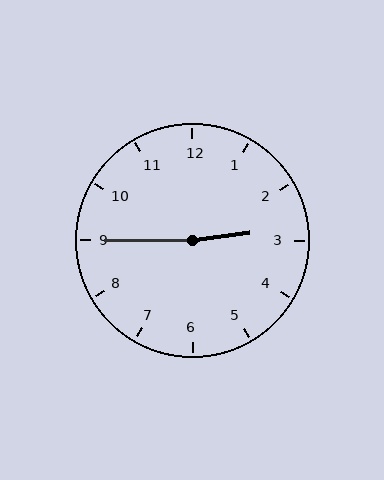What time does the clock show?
2:45.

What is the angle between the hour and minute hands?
Approximately 172 degrees.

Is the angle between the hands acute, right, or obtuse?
It is obtuse.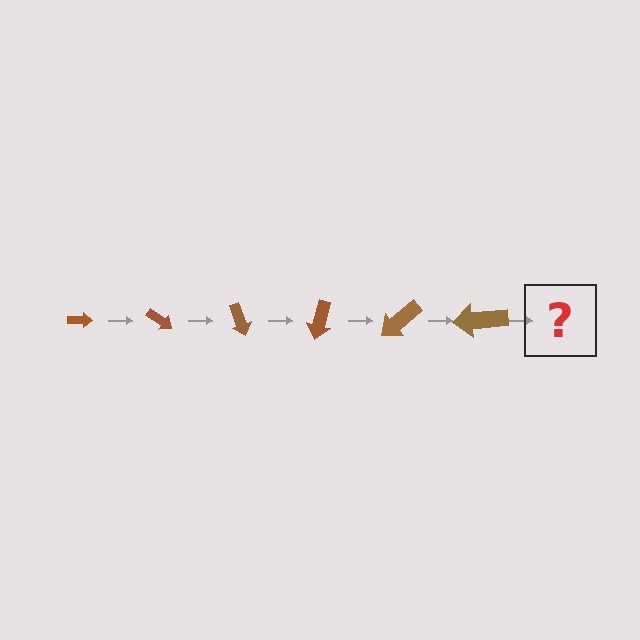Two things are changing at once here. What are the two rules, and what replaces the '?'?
The two rules are that the arrow grows larger each step and it rotates 35 degrees each step. The '?' should be an arrow, larger than the previous one and rotated 210 degrees from the start.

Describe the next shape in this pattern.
It should be an arrow, larger than the previous one and rotated 210 degrees from the start.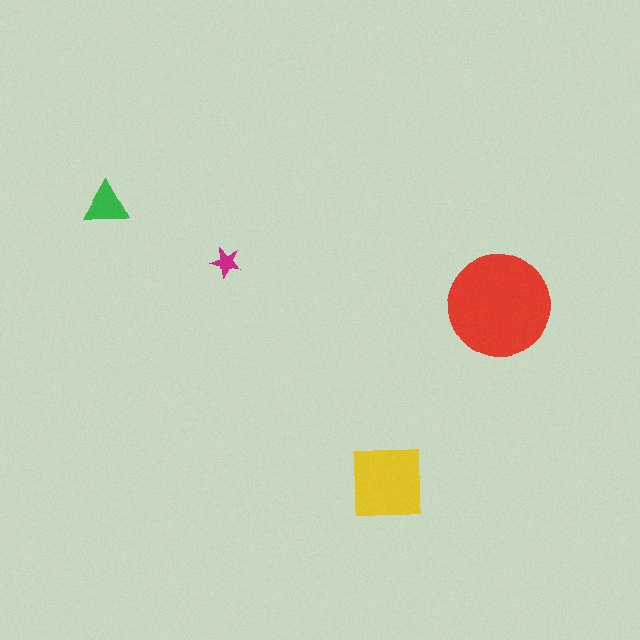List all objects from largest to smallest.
The red circle, the yellow square, the green triangle, the magenta star.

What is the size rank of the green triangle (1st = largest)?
3rd.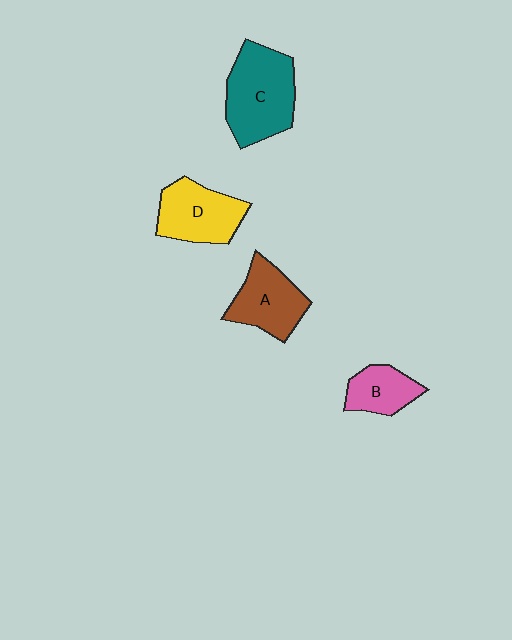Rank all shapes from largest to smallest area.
From largest to smallest: C (teal), D (yellow), A (brown), B (pink).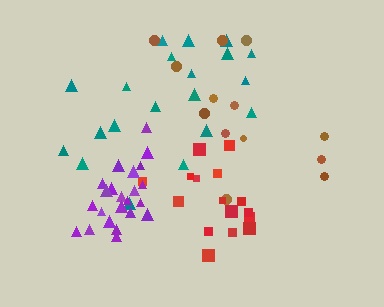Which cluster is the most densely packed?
Purple.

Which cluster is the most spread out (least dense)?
Teal.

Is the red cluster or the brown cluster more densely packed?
Red.